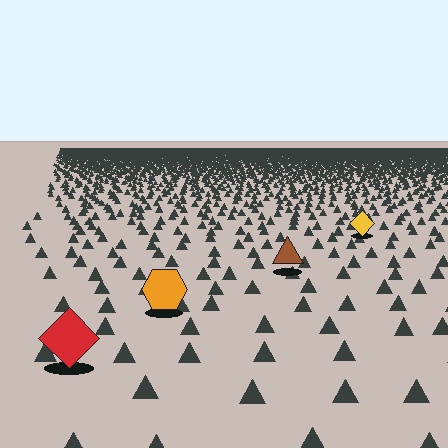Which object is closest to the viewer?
The red diamond is closest. The texture marks near it are larger and more spread out.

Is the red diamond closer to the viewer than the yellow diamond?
Yes. The red diamond is closer — you can tell from the texture gradient: the ground texture is coarser near it.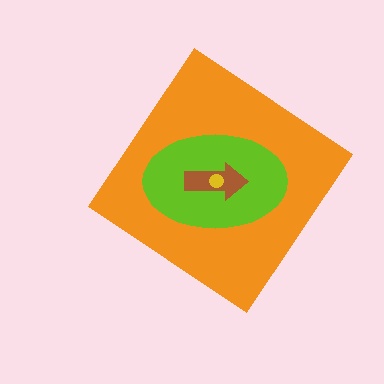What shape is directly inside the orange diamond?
The lime ellipse.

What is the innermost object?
The yellow circle.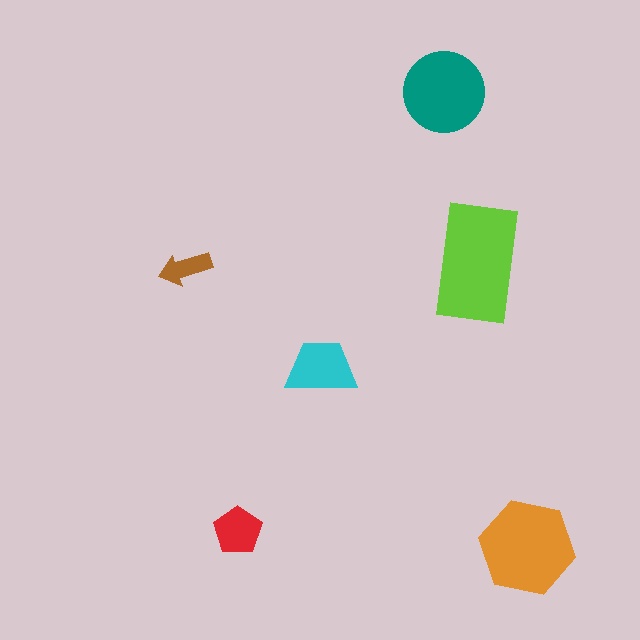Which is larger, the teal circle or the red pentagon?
The teal circle.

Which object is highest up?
The teal circle is topmost.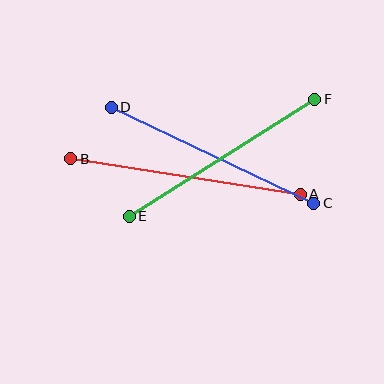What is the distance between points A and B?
The distance is approximately 232 pixels.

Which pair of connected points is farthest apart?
Points A and B are farthest apart.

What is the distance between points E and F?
The distance is approximately 220 pixels.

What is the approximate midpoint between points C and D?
The midpoint is at approximately (213, 155) pixels.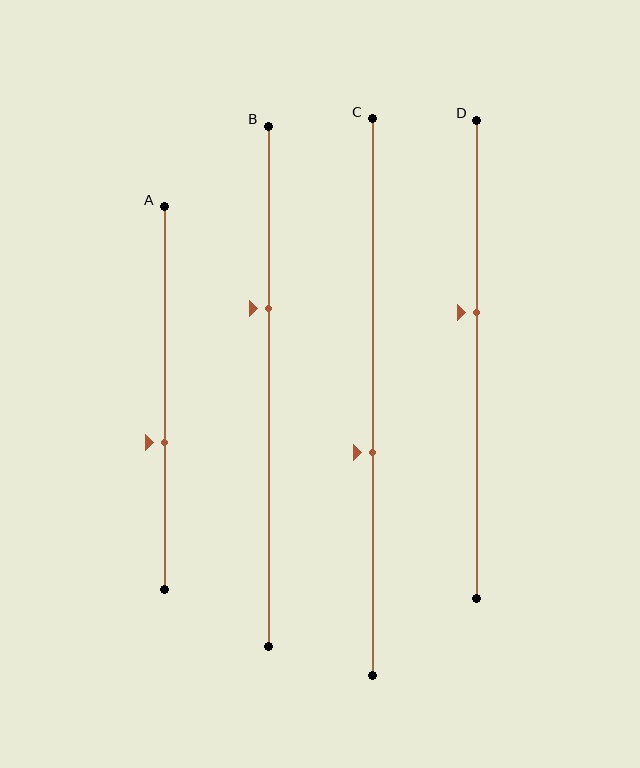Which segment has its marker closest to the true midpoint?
Segment D has its marker closest to the true midpoint.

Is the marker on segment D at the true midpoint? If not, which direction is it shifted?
No, the marker on segment D is shifted upward by about 10% of the segment length.